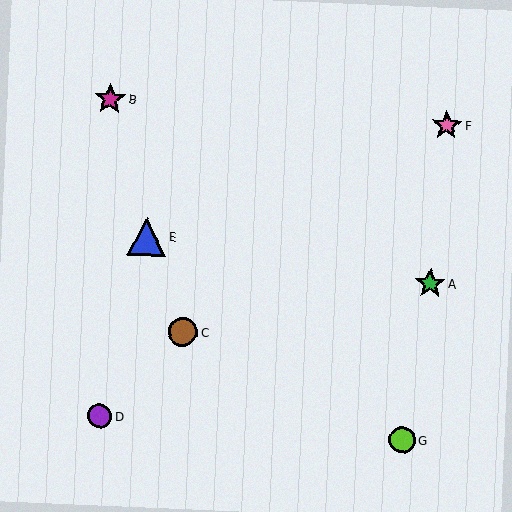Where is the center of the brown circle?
The center of the brown circle is at (183, 332).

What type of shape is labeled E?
Shape E is a blue triangle.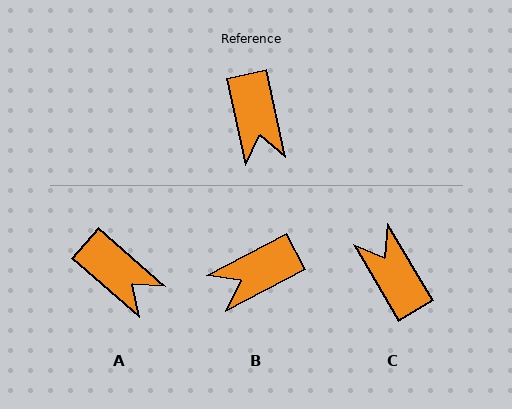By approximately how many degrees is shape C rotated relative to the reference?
Approximately 161 degrees clockwise.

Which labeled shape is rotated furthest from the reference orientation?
C, about 161 degrees away.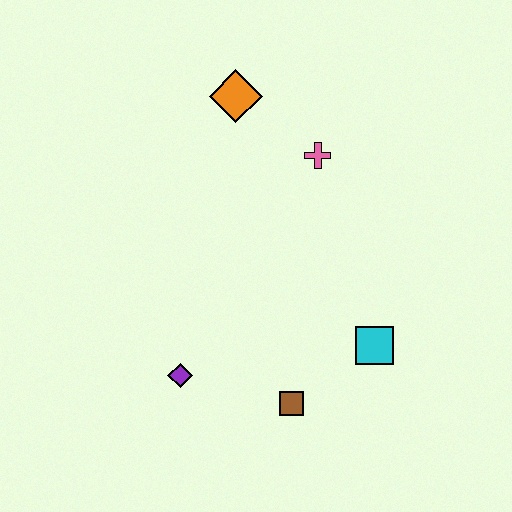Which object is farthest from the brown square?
The orange diamond is farthest from the brown square.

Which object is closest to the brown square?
The cyan square is closest to the brown square.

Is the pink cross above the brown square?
Yes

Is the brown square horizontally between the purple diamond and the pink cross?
Yes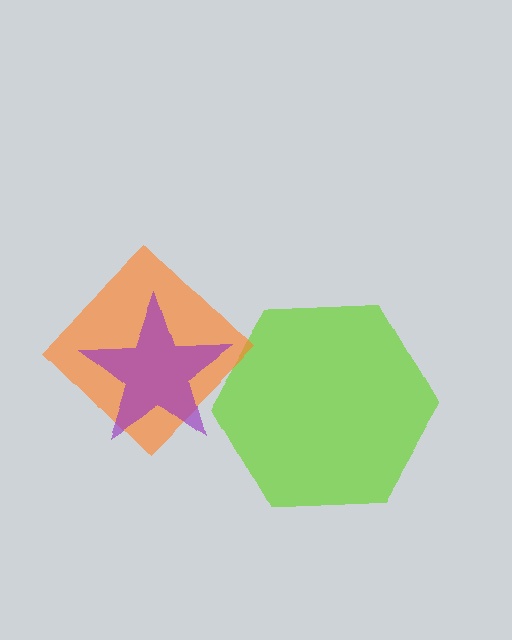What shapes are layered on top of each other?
The layered shapes are: a lime hexagon, an orange diamond, a purple star.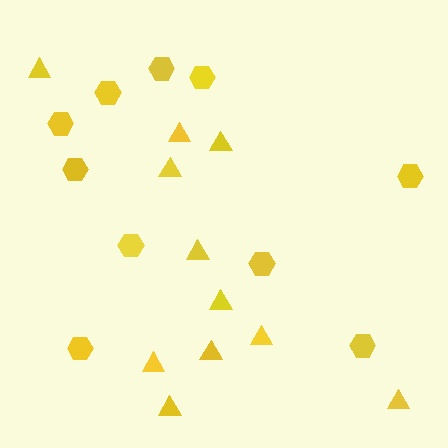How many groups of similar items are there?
There are 2 groups: one group of triangles (11) and one group of hexagons (10).